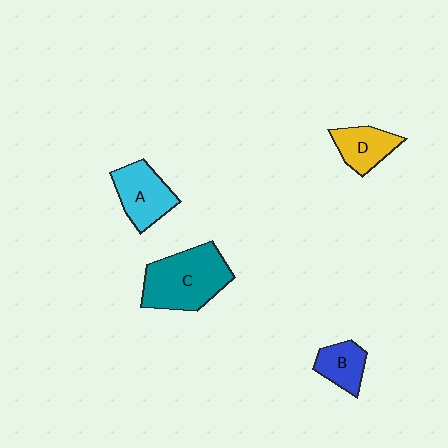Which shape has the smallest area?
Shape B (blue).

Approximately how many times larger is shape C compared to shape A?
Approximately 1.5 times.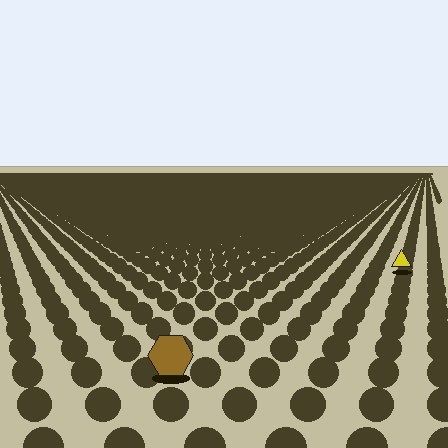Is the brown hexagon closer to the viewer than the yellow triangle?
Yes. The brown hexagon is closer — you can tell from the texture gradient: the ground texture is coarser near it.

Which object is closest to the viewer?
The brown hexagon is closest. The texture marks near it are larger and more spread out.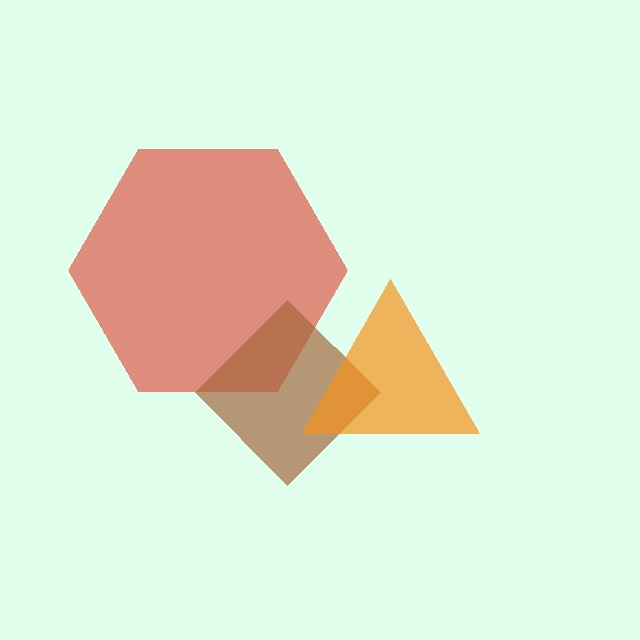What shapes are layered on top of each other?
The layered shapes are: a red hexagon, a brown diamond, an orange triangle.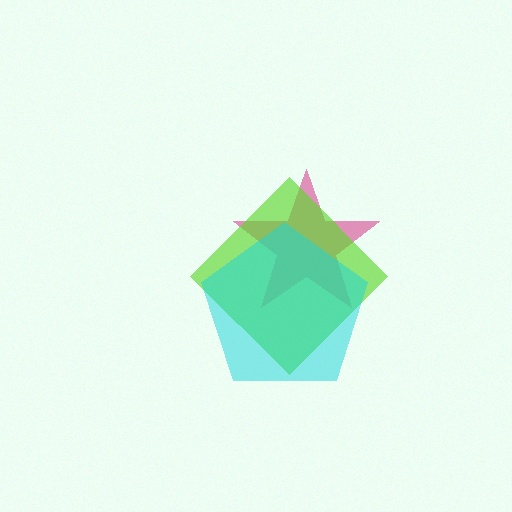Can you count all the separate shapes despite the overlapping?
Yes, there are 3 separate shapes.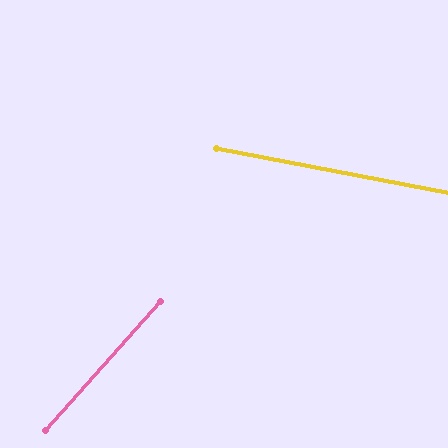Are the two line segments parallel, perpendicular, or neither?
Neither parallel nor perpendicular — they differ by about 59°.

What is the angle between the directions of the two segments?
Approximately 59 degrees.